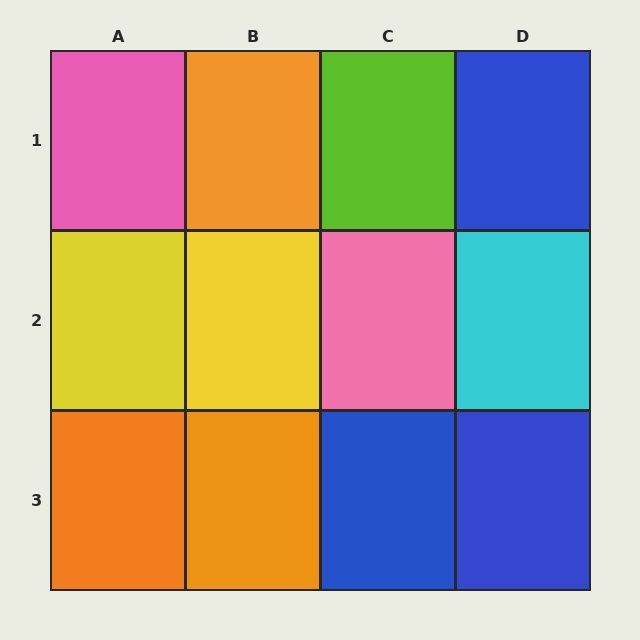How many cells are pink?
2 cells are pink.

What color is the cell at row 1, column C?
Lime.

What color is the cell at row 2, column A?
Yellow.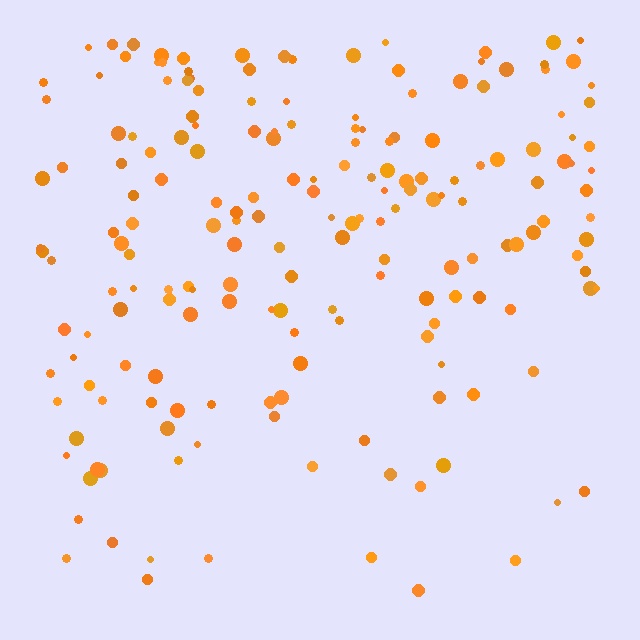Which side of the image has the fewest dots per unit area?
The bottom.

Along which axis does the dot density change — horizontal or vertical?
Vertical.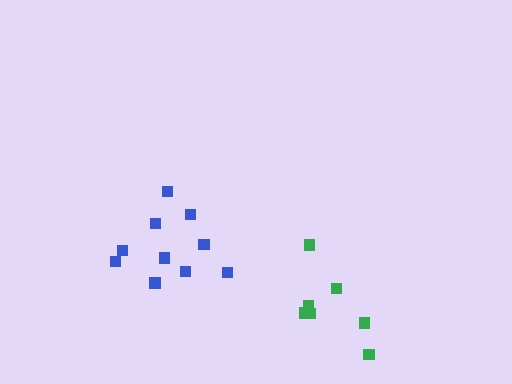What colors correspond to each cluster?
The clusters are colored: green, blue.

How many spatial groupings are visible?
There are 2 spatial groupings.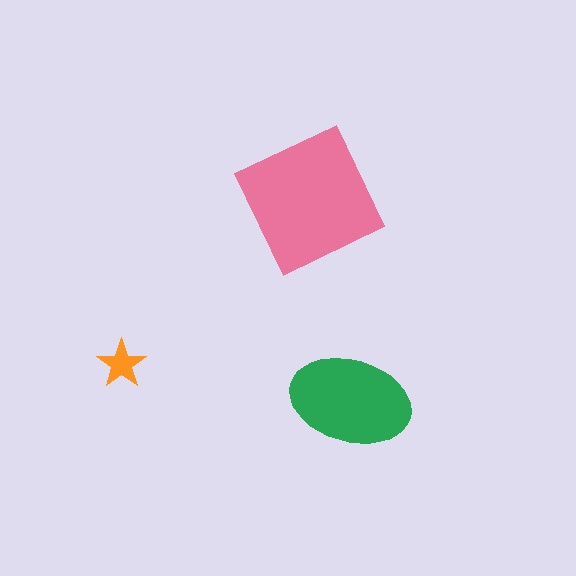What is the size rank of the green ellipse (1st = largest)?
2nd.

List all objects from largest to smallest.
The pink square, the green ellipse, the orange star.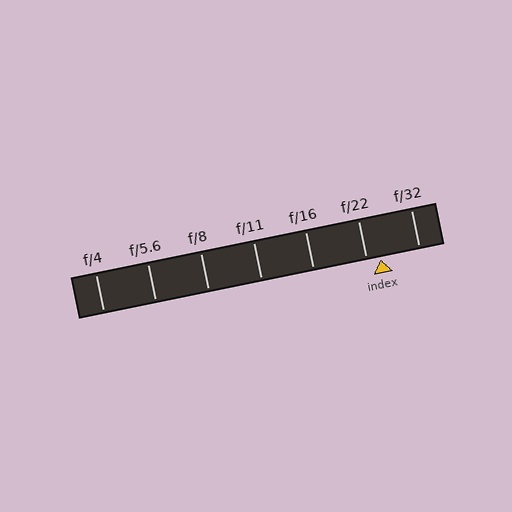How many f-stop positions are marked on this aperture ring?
There are 7 f-stop positions marked.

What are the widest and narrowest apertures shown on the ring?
The widest aperture shown is f/4 and the narrowest is f/32.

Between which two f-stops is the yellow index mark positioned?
The index mark is between f/22 and f/32.